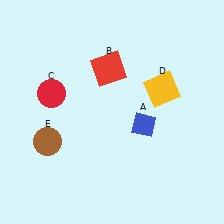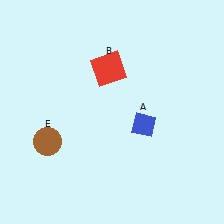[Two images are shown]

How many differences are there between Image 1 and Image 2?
There are 2 differences between the two images.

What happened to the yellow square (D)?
The yellow square (D) was removed in Image 2. It was in the top-right area of Image 1.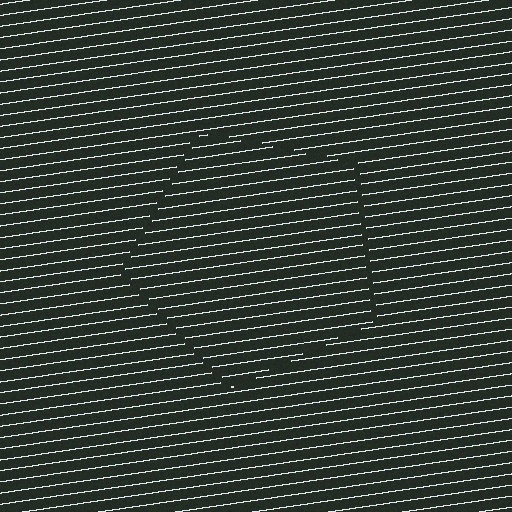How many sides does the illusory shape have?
5 sides — the line-ends trace a pentagon.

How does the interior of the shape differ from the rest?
The interior of the shape contains the same grating, shifted by half a period — the contour is defined by the phase discontinuity where line-ends from the inner and outer gratings abut.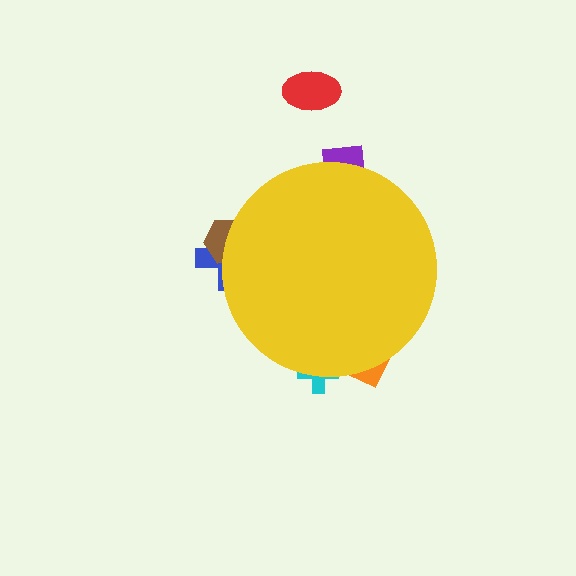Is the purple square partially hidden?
Yes, the purple square is partially hidden behind the yellow circle.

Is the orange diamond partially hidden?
Yes, the orange diamond is partially hidden behind the yellow circle.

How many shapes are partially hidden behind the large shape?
5 shapes are partially hidden.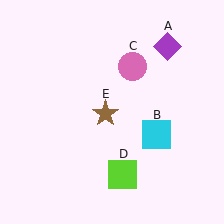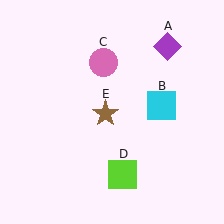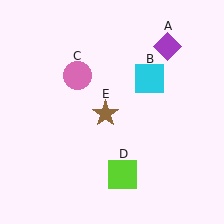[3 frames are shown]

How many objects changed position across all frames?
2 objects changed position: cyan square (object B), pink circle (object C).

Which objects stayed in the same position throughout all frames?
Purple diamond (object A) and lime square (object D) and brown star (object E) remained stationary.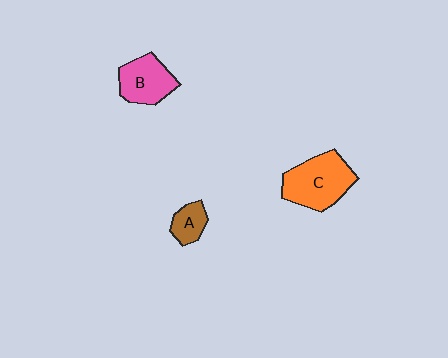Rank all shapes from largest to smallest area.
From largest to smallest: C (orange), B (pink), A (brown).